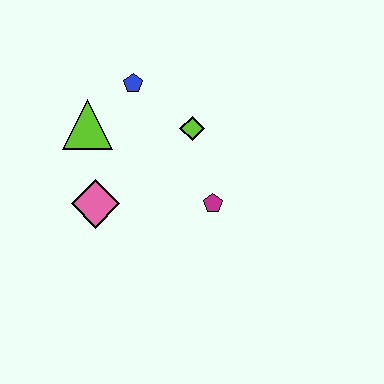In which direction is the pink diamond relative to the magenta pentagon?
The pink diamond is to the left of the magenta pentagon.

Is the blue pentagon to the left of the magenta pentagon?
Yes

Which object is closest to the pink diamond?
The lime triangle is closest to the pink diamond.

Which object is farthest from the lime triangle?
The magenta pentagon is farthest from the lime triangle.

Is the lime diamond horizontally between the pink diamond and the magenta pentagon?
Yes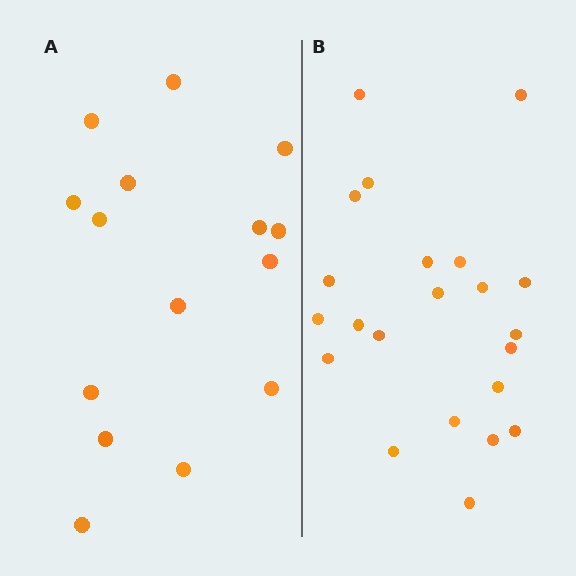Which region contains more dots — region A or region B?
Region B (the right region) has more dots.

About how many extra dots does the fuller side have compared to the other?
Region B has roughly 8 or so more dots than region A.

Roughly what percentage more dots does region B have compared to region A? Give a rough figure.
About 45% more.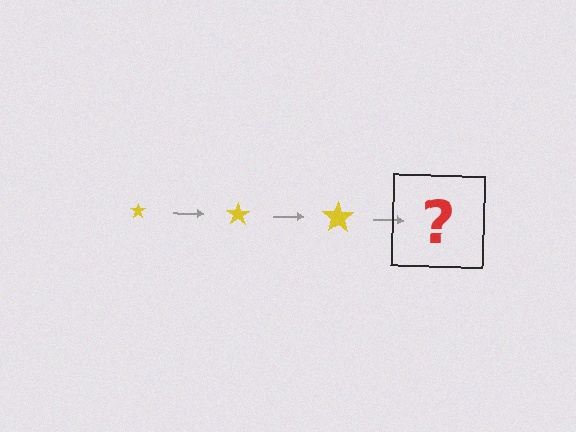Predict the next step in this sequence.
The next step is a yellow star, larger than the previous one.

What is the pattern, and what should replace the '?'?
The pattern is that the star gets progressively larger each step. The '?' should be a yellow star, larger than the previous one.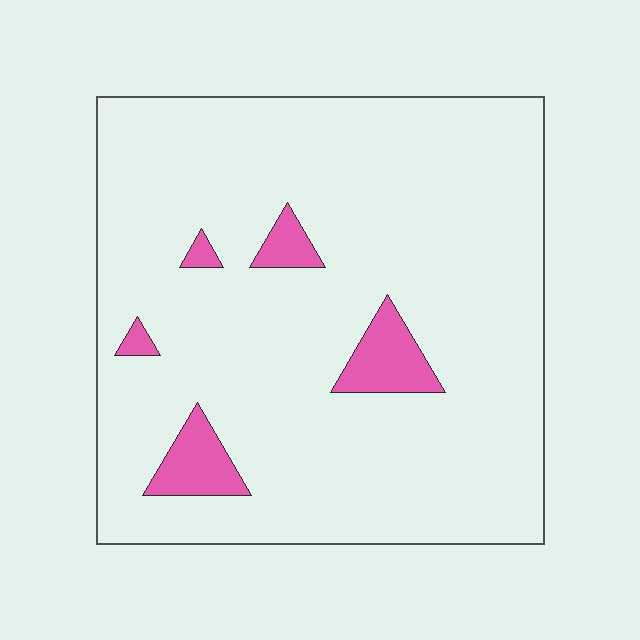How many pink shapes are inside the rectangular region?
5.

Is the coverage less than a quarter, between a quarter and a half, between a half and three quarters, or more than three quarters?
Less than a quarter.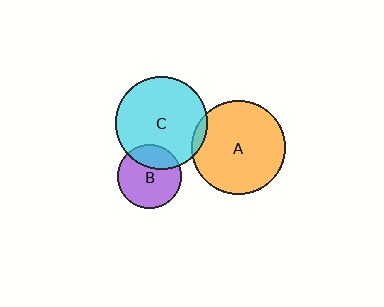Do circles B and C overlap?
Yes.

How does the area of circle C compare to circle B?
Approximately 2.1 times.